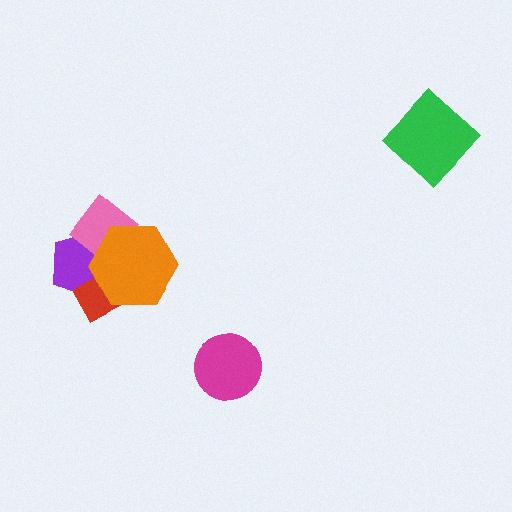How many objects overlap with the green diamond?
0 objects overlap with the green diamond.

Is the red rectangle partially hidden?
Yes, it is partially covered by another shape.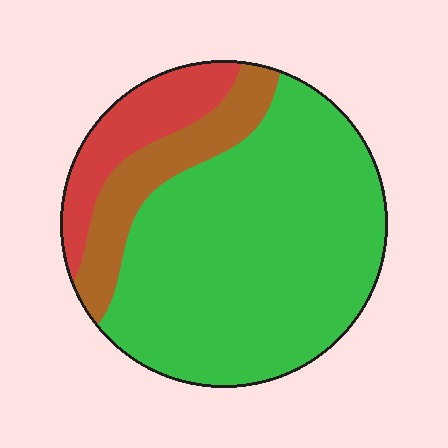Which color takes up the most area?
Green, at roughly 70%.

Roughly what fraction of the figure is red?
Red covers about 15% of the figure.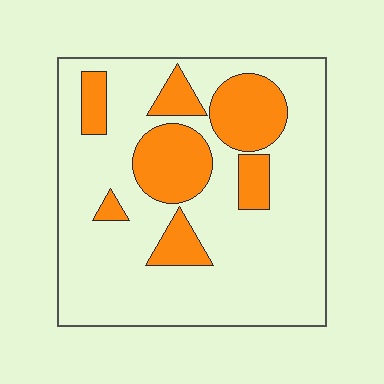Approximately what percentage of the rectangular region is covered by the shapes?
Approximately 25%.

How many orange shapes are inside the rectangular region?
7.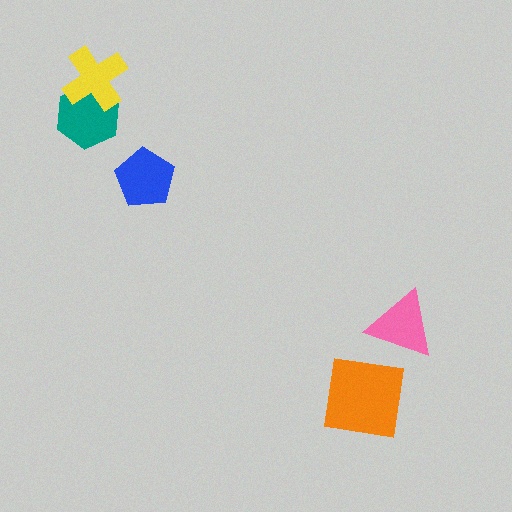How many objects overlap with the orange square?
0 objects overlap with the orange square.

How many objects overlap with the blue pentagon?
0 objects overlap with the blue pentagon.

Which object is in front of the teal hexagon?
The yellow cross is in front of the teal hexagon.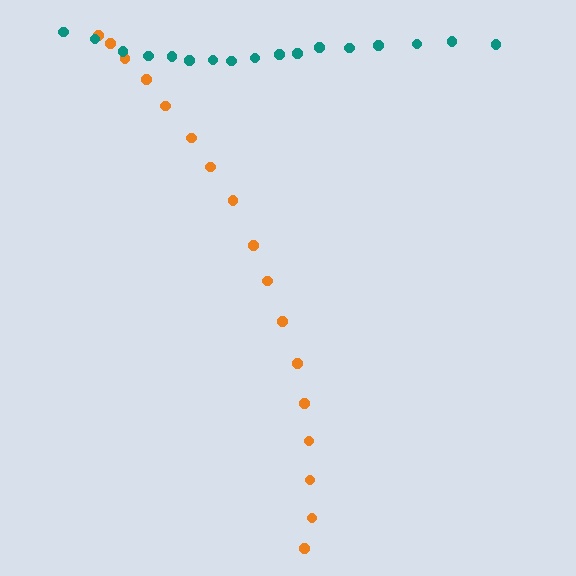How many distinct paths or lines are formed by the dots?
There are 2 distinct paths.